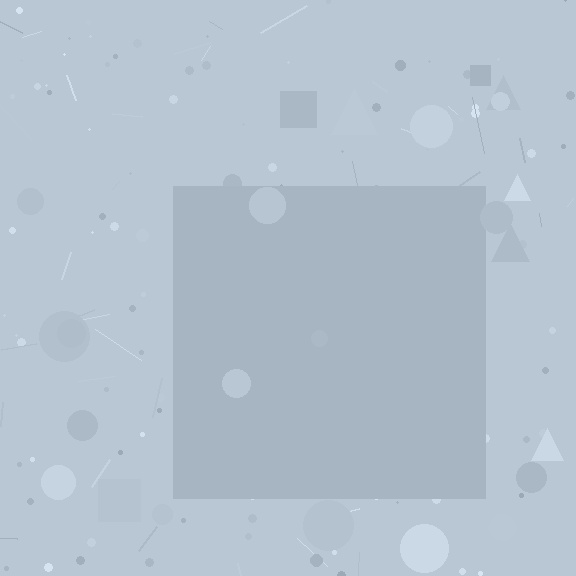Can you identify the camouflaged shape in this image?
The camouflaged shape is a square.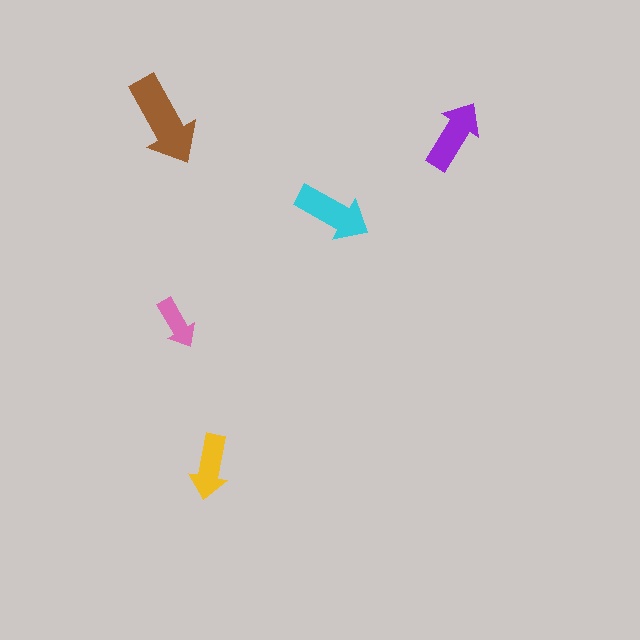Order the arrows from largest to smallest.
the brown one, the cyan one, the purple one, the yellow one, the pink one.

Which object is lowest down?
The yellow arrow is bottommost.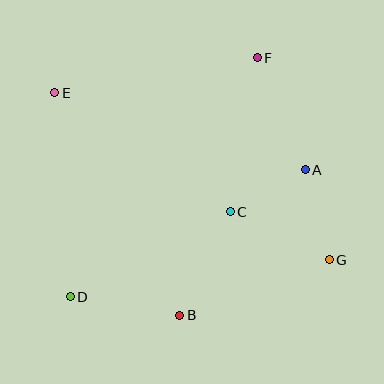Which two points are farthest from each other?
Points E and G are farthest from each other.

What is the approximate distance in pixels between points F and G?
The distance between F and G is approximately 214 pixels.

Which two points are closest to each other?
Points A and C are closest to each other.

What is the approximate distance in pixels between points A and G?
The distance between A and G is approximately 93 pixels.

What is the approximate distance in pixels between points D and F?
The distance between D and F is approximately 303 pixels.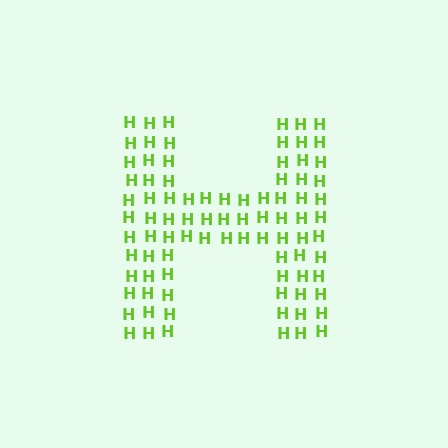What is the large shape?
The large shape is the letter H.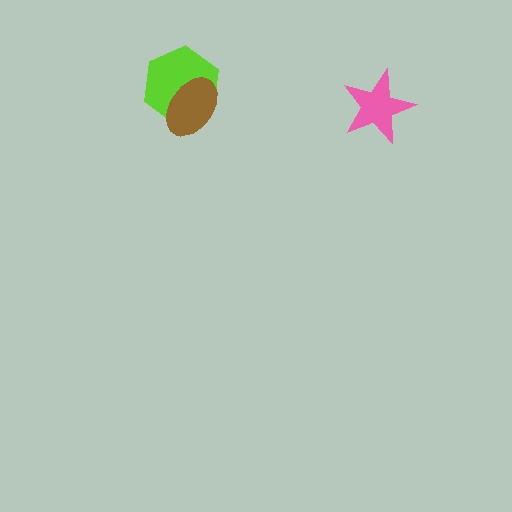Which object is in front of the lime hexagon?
The brown ellipse is in front of the lime hexagon.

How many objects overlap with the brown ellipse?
1 object overlaps with the brown ellipse.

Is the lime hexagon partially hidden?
Yes, it is partially covered by another shape.